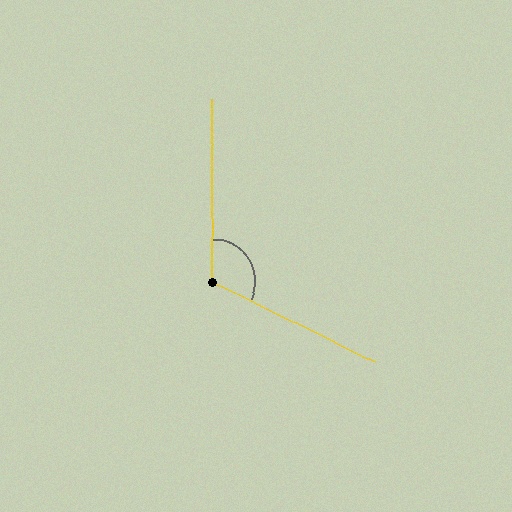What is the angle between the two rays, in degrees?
Approximately 116 degrees.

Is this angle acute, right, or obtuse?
It is obtuse.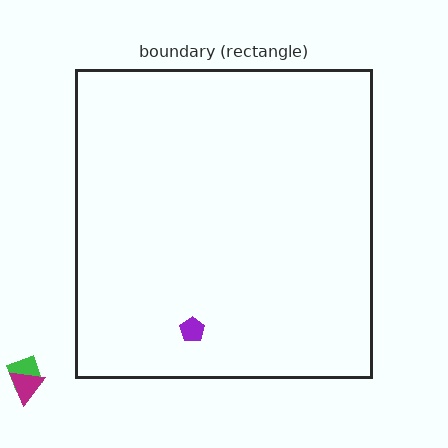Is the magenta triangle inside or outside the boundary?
Outside.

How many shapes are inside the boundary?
1 inside, 2 outside.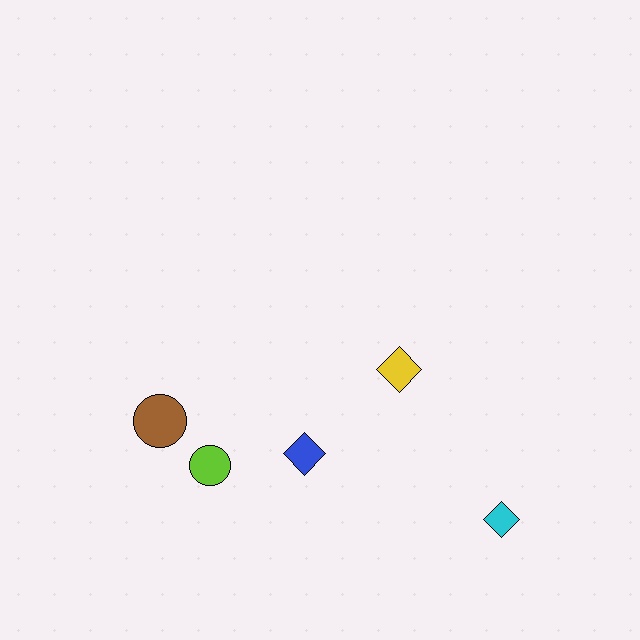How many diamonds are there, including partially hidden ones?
There are 3 diamonds.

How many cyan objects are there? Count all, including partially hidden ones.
There is 1 cyan object.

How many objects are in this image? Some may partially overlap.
There are 5 objects.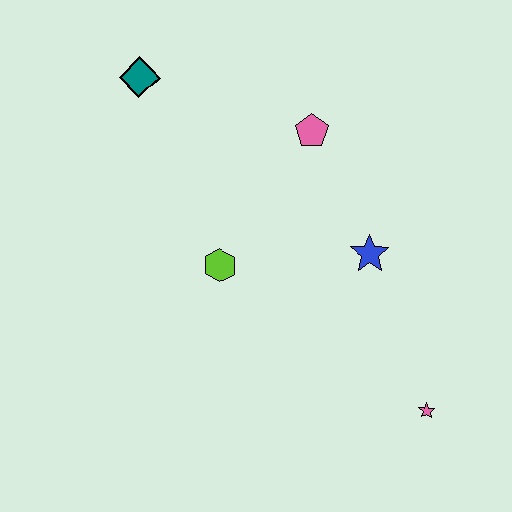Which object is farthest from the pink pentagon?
The pink star is farthest from the pink pentagon.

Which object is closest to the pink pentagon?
The blue star is closest to the pink pentagon.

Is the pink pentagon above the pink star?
Yes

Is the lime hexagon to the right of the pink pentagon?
No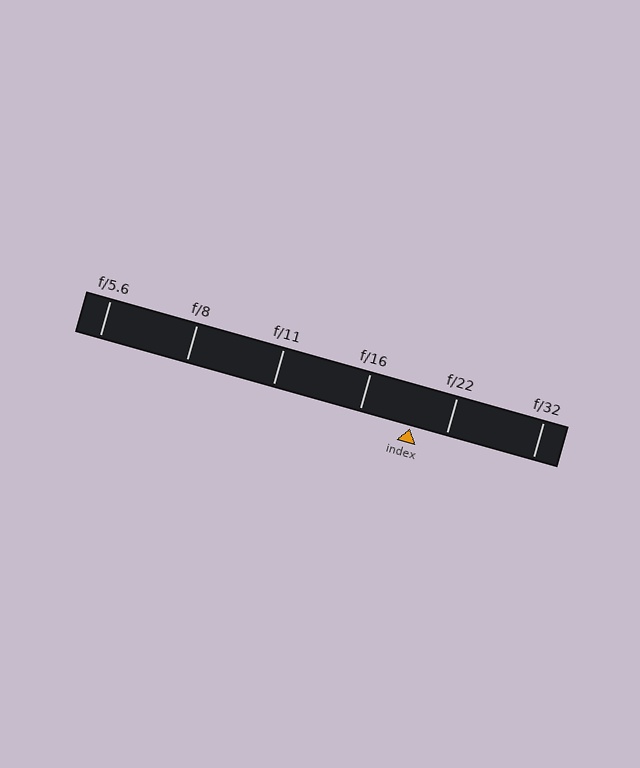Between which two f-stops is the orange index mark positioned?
The index mark is between f/16 and f/22.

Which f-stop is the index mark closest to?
The index mark is closest to f/22.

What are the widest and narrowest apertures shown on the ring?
The widest aperture shown is f/5.6 and the narrowest is f/32.